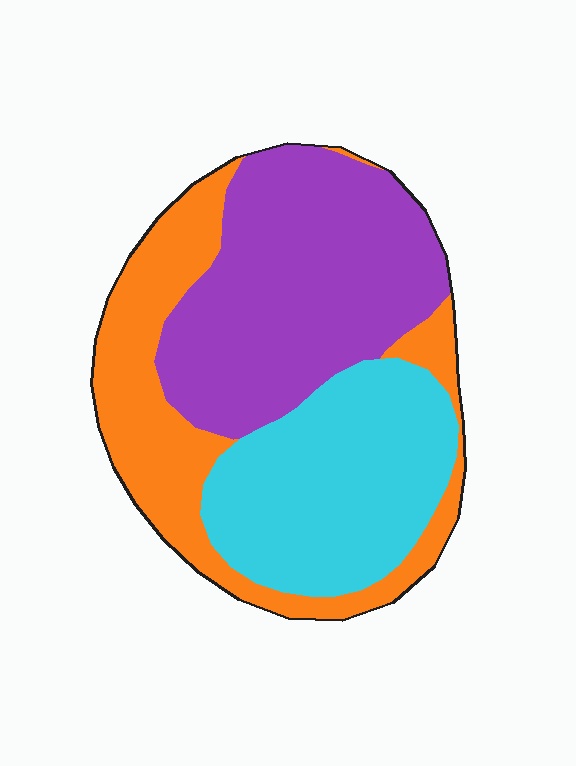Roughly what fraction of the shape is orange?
Orange covers 29% of the shape.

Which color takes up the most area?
Purple, at roughly 40%.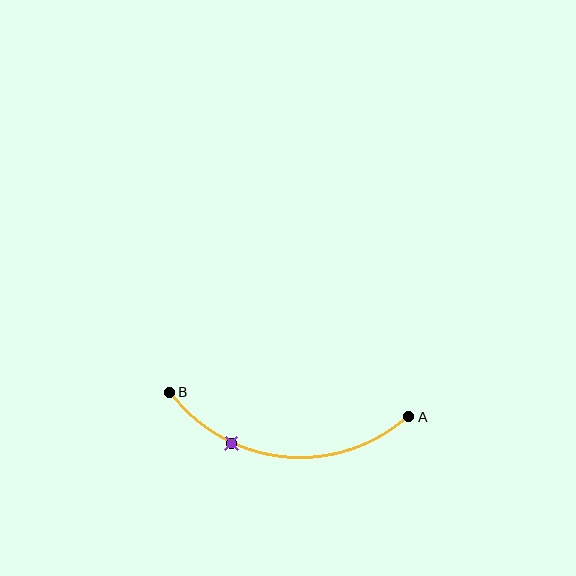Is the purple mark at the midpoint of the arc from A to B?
No. The purple mark lies on the arc but is closer to endpoint B. The arc midpoint would be at the point on the curve equidistant along the arc from both A and B.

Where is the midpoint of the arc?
The arc midpoint is the point on the curve farthest from the straight line joining A and B. It sits below that line.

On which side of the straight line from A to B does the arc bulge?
The arc bulges below the straight line connecting A and B.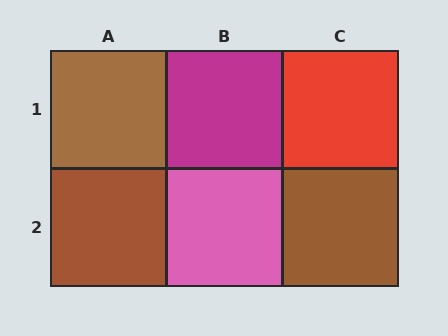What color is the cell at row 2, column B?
Pink.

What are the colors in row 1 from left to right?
Brown, magenta, red.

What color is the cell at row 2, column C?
Brown.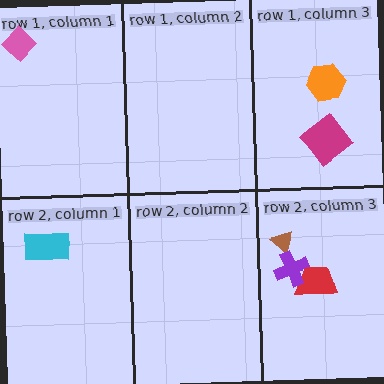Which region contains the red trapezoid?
The row 2, column 3 region.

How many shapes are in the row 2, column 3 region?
3.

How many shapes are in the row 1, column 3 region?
2.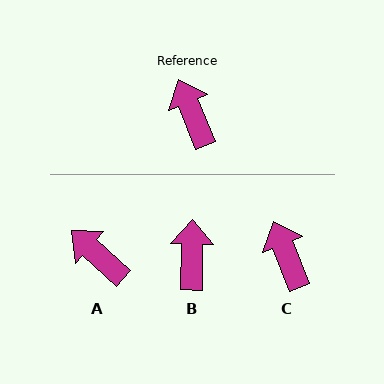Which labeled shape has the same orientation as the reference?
C.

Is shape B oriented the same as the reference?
No, it is off by about 23 degrees.